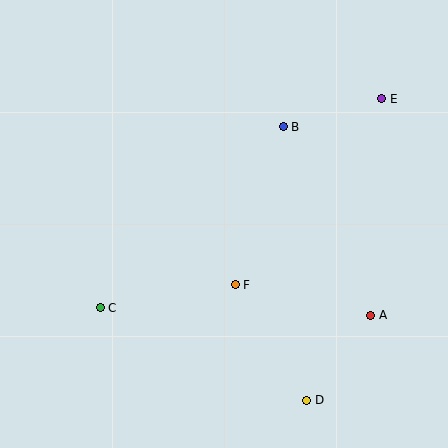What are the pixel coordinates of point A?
Point A is at (371, 315).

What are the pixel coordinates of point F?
Point F is at (235, 285).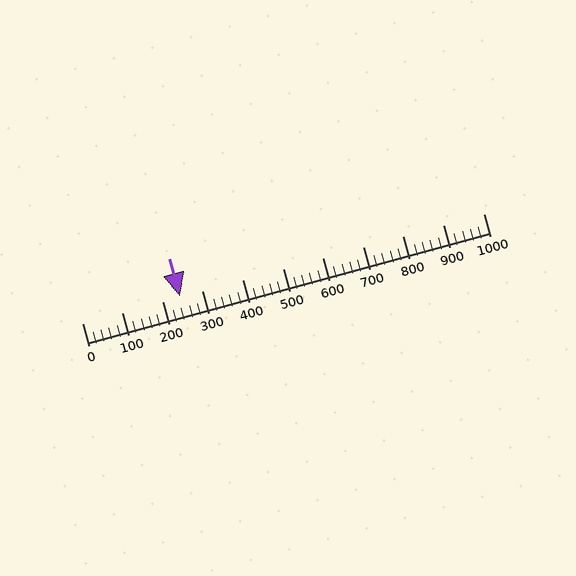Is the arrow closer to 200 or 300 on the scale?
The arrow is closer to 200.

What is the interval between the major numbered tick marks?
The major tick marks are spaced 100 units apart.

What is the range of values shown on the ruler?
The ruler shows values from 0 to 1000.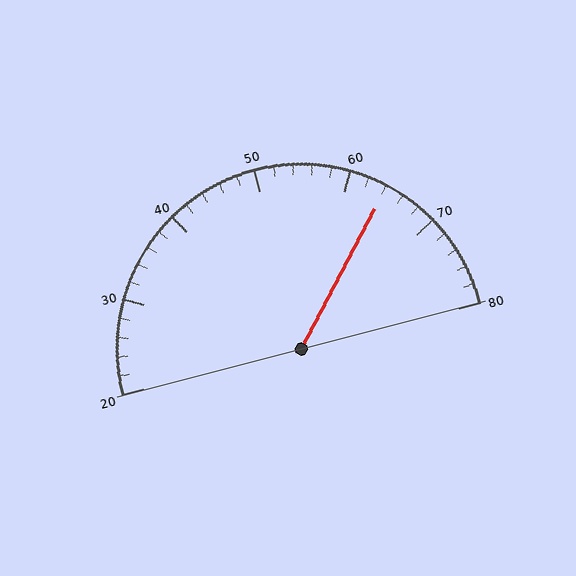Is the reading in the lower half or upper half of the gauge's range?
The reading is in the upper half of the range (20 to 80).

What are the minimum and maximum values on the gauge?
The gauge ranges from 20 to 80.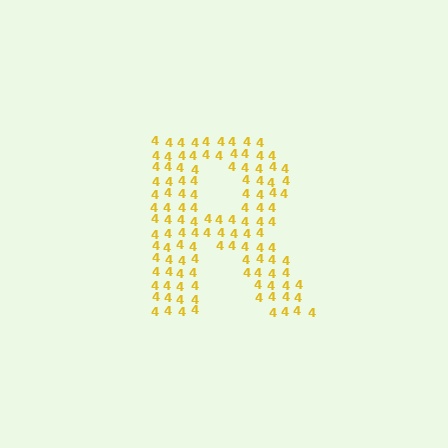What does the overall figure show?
The overall figure shows the letter R.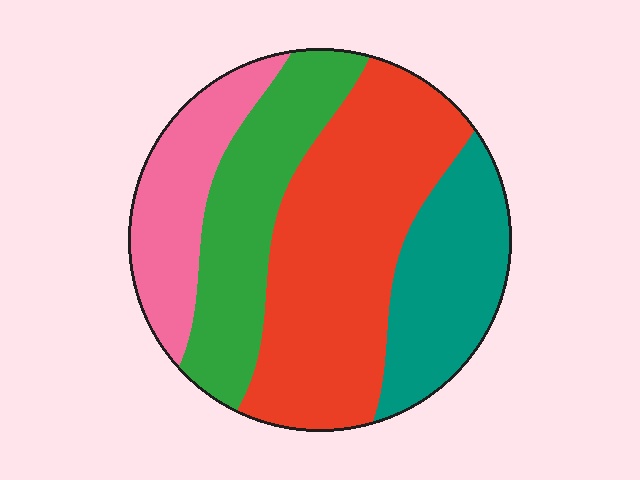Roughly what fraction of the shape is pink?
Pink covers about 15% of the shape.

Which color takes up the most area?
Red, at roughly 40%.